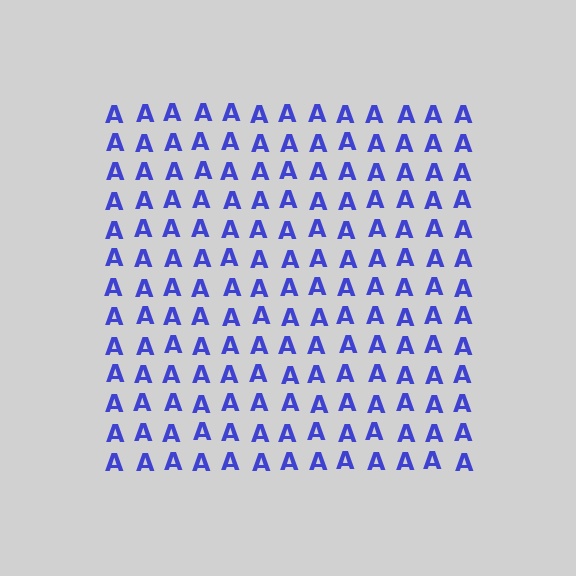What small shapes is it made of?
It is made of small letter A's.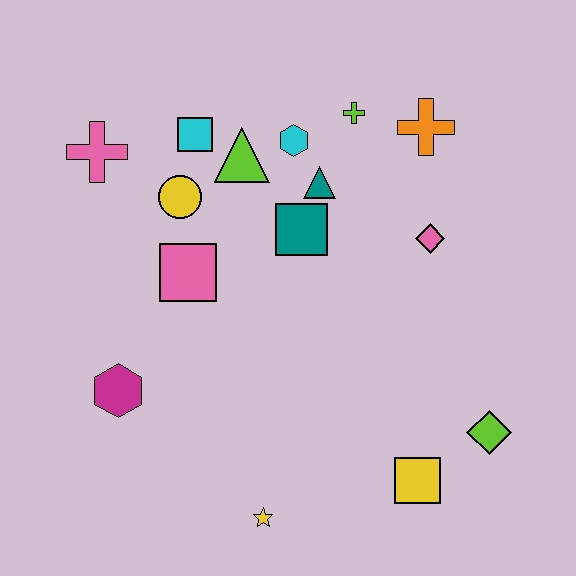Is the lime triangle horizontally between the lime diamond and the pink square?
Yes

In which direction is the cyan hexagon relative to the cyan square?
The cyan hexagon is to the right of the cyan square.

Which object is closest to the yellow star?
The yellow square is closest to the yellow star.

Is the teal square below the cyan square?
Yes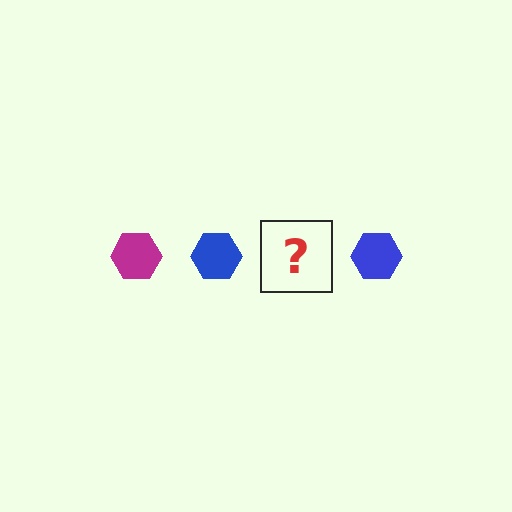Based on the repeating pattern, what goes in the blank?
The blank should be a magenta hexagon.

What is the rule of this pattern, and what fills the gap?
The rule is that the pattern cycles through magenta, blue hexagons. The gap should be filled with a magenta hexagon.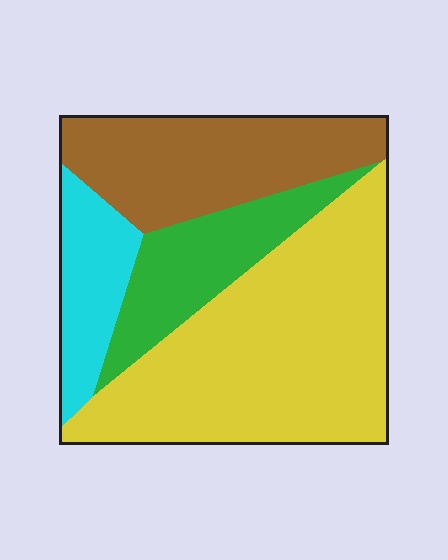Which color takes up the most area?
Yellow, at roughly 45%.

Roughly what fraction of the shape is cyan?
Cyan takes up about one eighth (1/8) of the shape.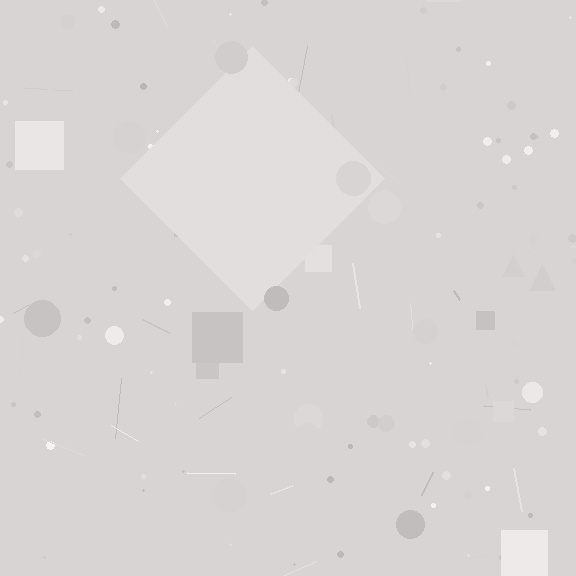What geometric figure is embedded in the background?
A diamond is embedded in the background.